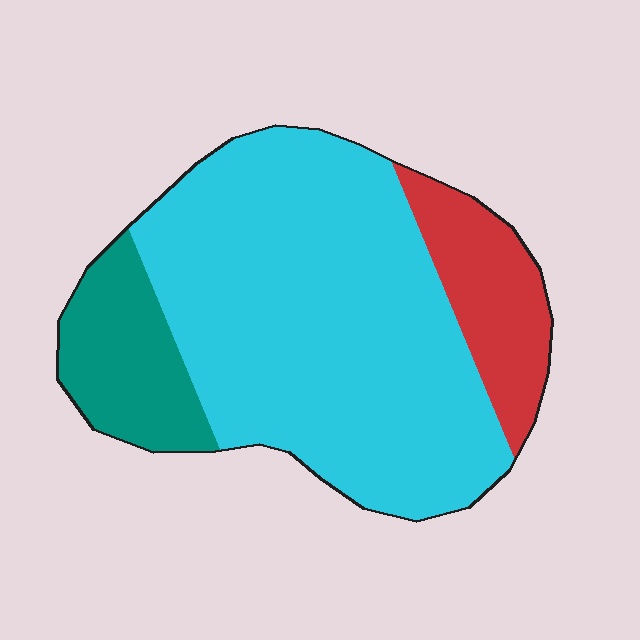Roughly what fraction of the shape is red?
Red takes up about one sixth (1/6) of the shape.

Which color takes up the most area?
Cyan, at roughly 70%.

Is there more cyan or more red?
Cyan.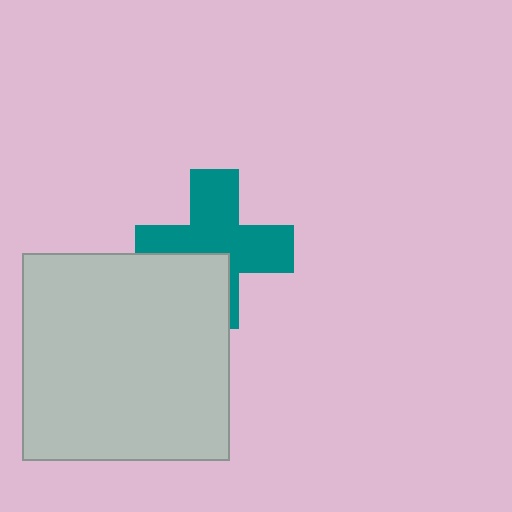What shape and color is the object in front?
The object in front is a light gray square.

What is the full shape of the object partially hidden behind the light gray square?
The partially hidden object is a teal cross.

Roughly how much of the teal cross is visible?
Most of it is visible (roughly 69%).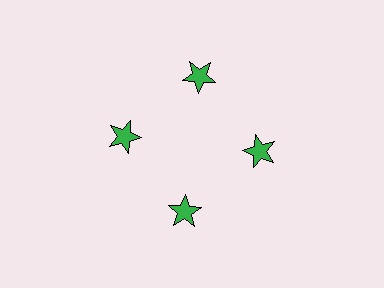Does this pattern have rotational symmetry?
Yes, this pattern has 4-fold rotational symmetry. It looks the same after rotating 90 degrees around the center.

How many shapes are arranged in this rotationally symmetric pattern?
There are 4 shapes, arranged in 4 groups of 1.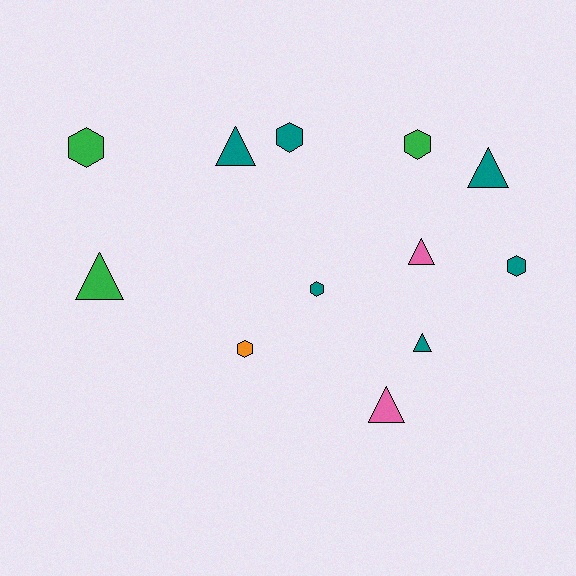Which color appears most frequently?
Teal, with 6 objects.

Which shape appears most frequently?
Triangle, with 6 objects.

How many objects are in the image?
There are 12 objects.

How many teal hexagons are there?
There are 3 teal hexagons.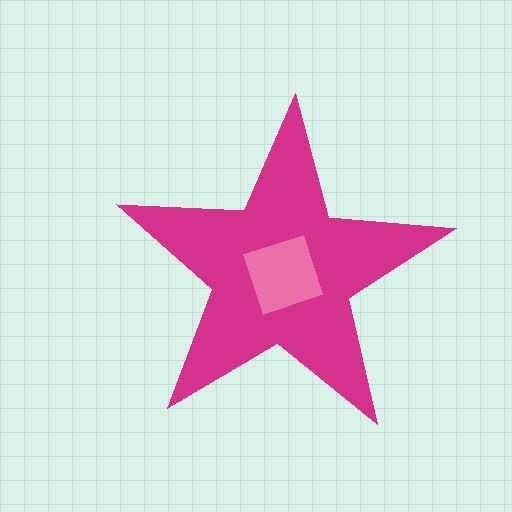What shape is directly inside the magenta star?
The pink diamond.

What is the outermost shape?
The magenta star.